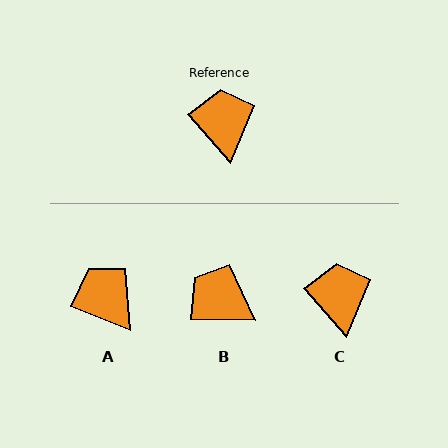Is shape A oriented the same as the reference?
No, it is off by about 27 degrees.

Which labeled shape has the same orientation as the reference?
C.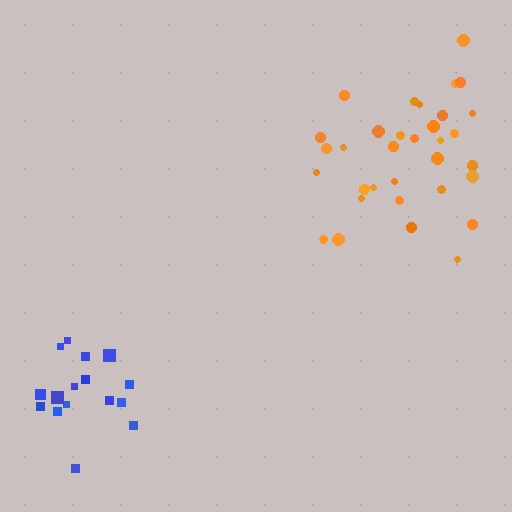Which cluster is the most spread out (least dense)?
Orange.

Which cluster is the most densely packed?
Blue.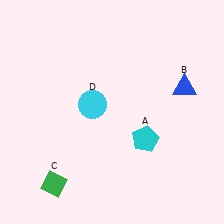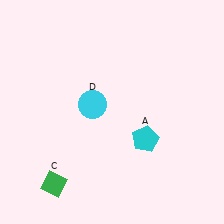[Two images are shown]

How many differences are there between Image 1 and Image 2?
There is 1 difference between the two images.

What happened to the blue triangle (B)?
The blue triangle (B) was removed in Image 2. It was in the top-right area of Image 1.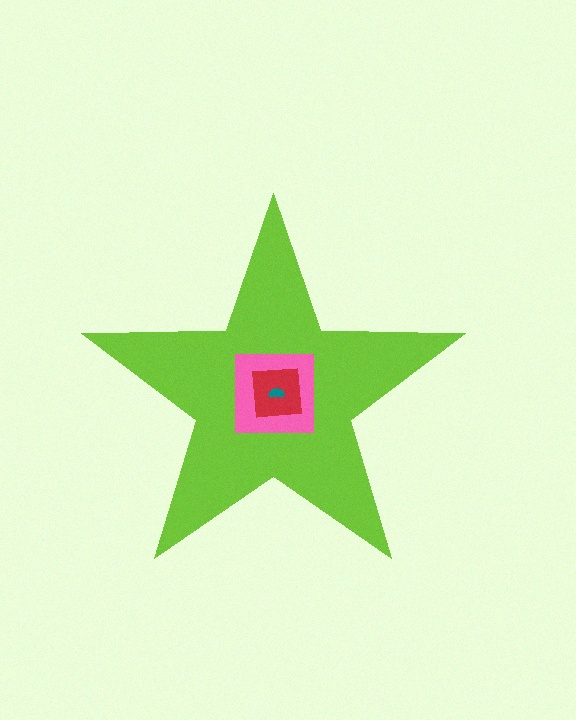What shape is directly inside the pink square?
The red square.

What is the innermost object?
The teal semicircle.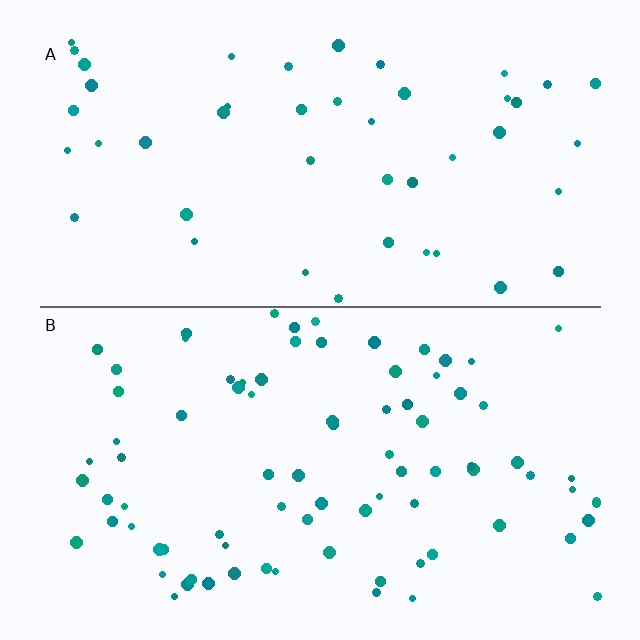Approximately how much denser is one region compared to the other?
Approximately 1.8× — region B over region A.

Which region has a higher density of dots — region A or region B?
B (the bottom).